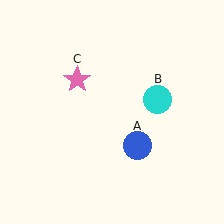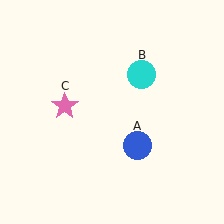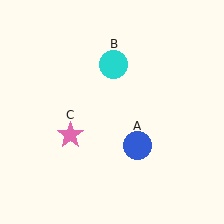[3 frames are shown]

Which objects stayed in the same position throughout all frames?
Blue circle (object A) remained stationary.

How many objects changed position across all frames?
2 objects changed position: cyan circle (object B), pink star (object C).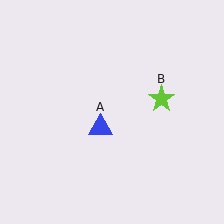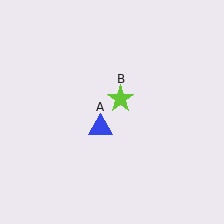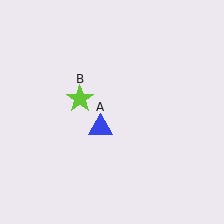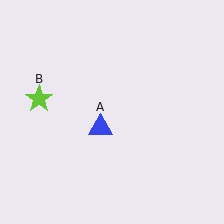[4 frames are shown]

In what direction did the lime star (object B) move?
The lime star (object B) moved left.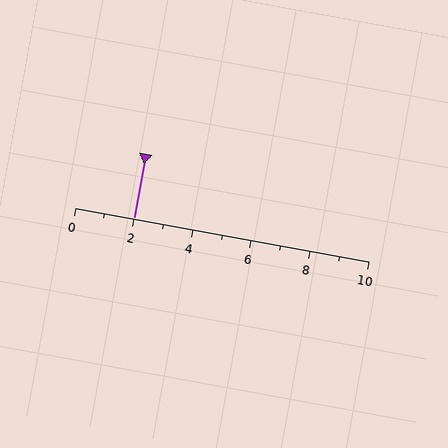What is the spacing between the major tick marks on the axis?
The major ticks are spaced 2 apart.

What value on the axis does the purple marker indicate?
The marker indicates approximately 2.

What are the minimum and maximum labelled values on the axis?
The axis runs from 0 to 10.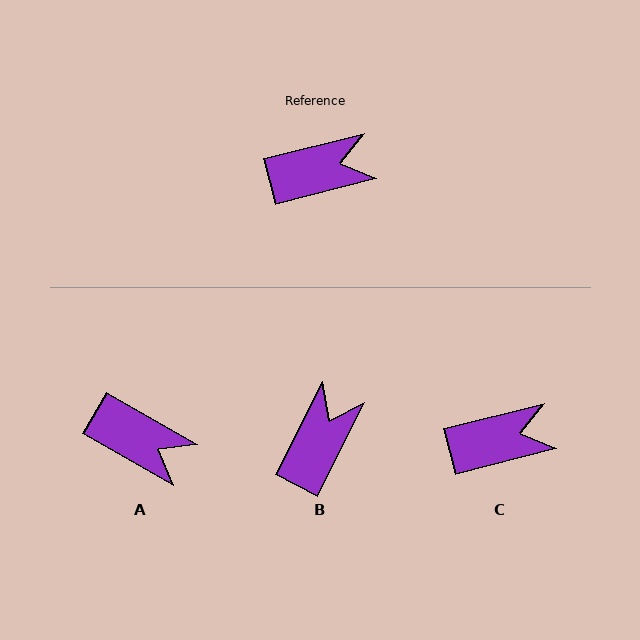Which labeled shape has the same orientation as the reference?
C.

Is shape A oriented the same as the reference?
No, it is off by about 44 degrees.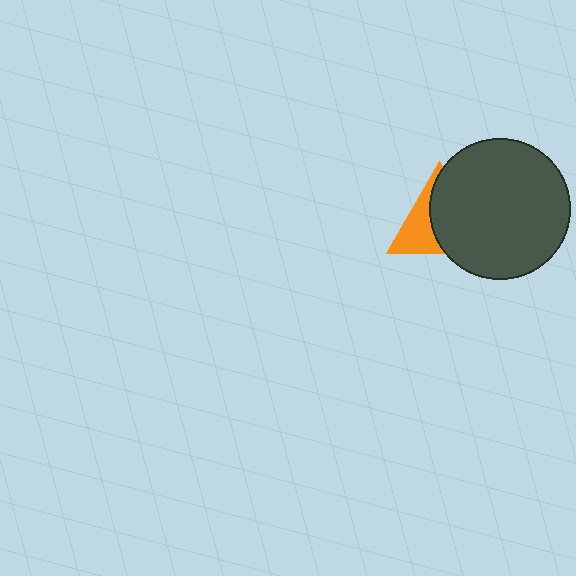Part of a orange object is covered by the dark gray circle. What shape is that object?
It is a triangle.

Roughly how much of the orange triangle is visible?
A small part of it is visible (roughly 40%).